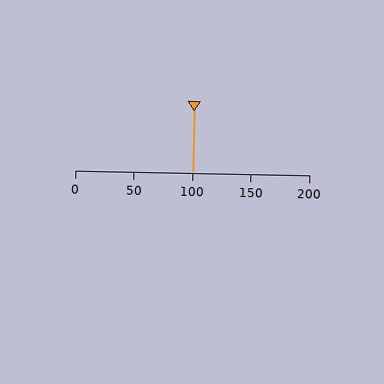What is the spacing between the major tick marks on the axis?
The major ticks are spaced 50 apart.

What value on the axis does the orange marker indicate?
The marker indicates approximately 100.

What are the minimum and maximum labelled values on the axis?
The axis runs from 0 to 200.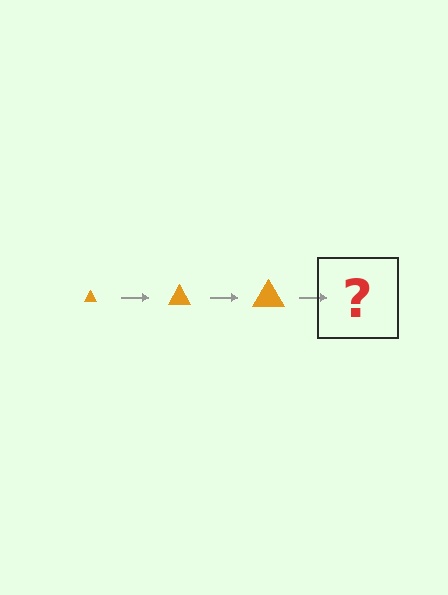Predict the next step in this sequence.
The next step is an orange triangle, larger than the previous one.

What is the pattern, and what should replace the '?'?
The pattern is that the triangle gets progressively larger each step. The '?' should be an orange triangle, larger than the previous one.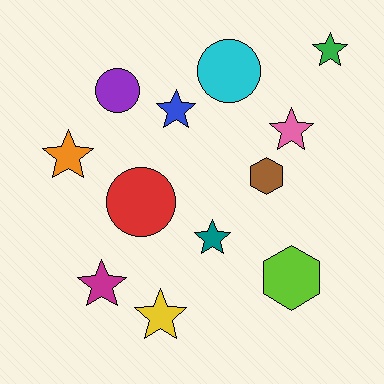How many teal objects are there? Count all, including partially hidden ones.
There is 1 teal object.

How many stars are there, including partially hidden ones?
There are 7 stars.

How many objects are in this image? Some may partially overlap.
There are 12 objects.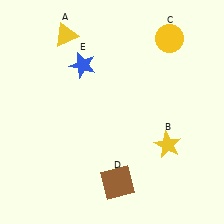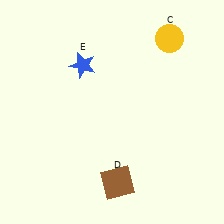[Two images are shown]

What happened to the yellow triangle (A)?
The yellow triangle (A) was removed in Image 2. It was in the top-left area of Image 1.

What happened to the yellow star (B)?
The yellow star (B) was removed in Image 2. It was in the bottom-right area of Image 1.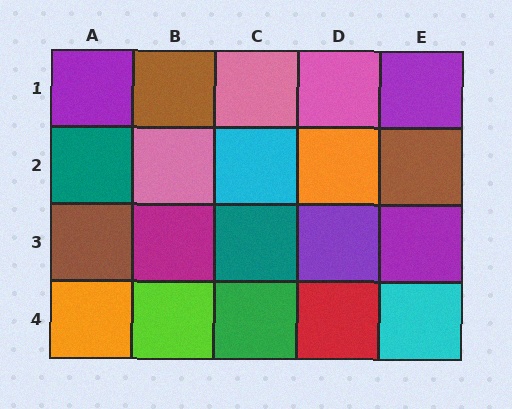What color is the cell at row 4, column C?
Green.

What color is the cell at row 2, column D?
Orange.